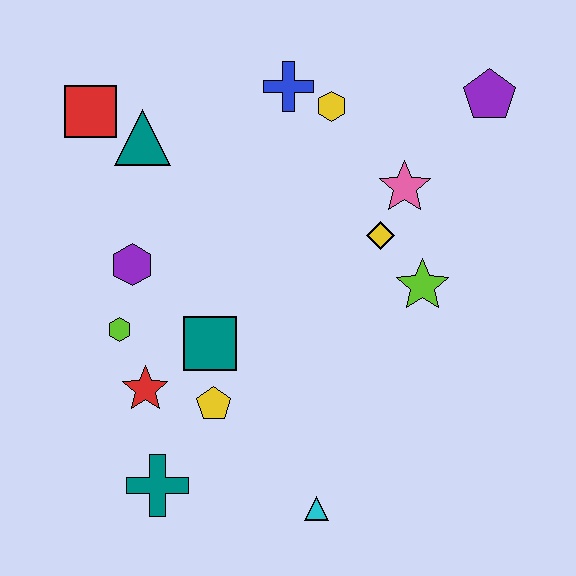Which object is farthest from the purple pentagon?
The teal cross is farthest from the purple pentagon.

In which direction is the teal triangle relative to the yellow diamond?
The teal triangle is to the left of the yellow diamond.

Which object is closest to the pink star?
The yellow diamond is closest to the pink star.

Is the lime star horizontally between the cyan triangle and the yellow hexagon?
No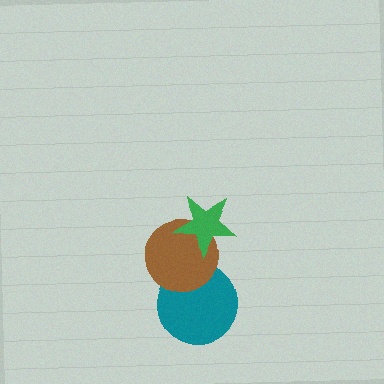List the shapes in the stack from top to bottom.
From top to bottom: the green star, the brown circle, the teal circle.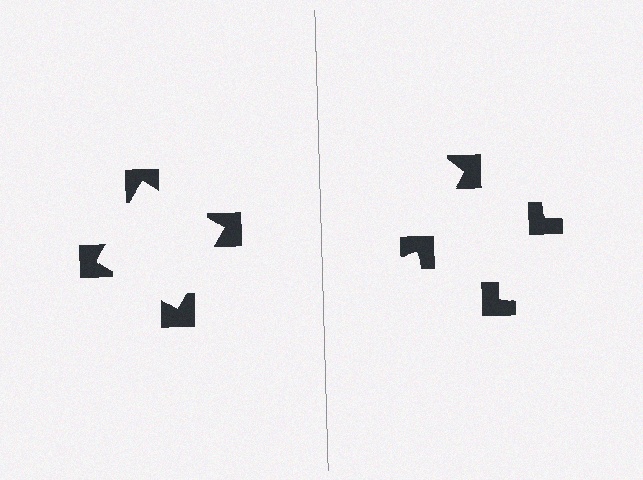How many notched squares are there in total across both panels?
8 — 4 on each side.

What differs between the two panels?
The notched squares are positioned identically on both sides; only the wedge orientations differ. On the left they align to a square; on the right they are misaligned.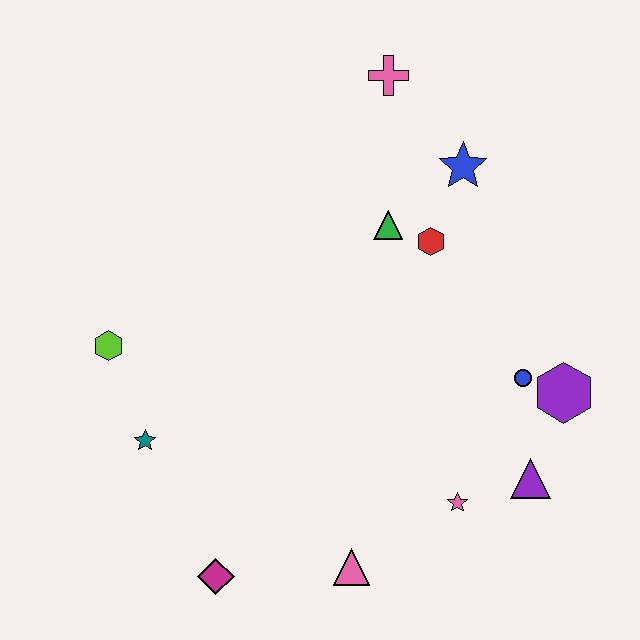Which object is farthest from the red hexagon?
The magenta diamond is farthest from the red hexagon.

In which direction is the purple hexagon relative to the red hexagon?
The purple hexagon is below the red hexagon.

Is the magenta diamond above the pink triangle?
No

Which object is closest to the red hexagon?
The green triangle is closest to the red hexagon.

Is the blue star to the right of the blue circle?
No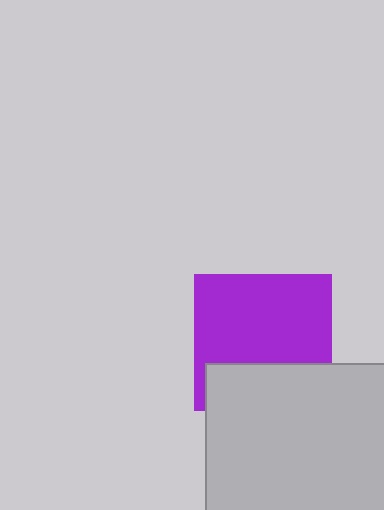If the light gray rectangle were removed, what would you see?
You would see the complete purple square.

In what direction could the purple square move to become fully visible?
The purple square could move up. That would shift it out from behind the light gray rectangle entirely.